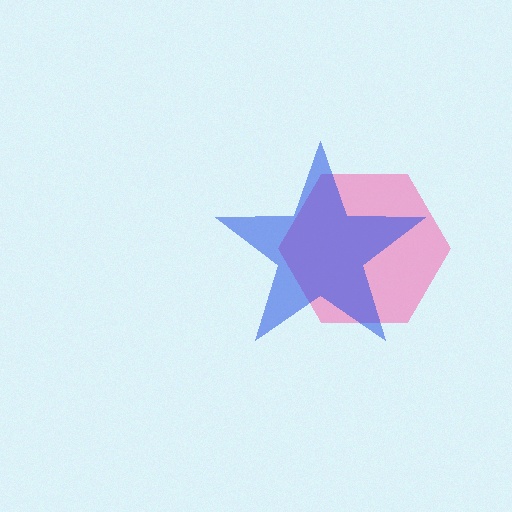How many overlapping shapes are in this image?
There are 2 overlapping shapes in the image.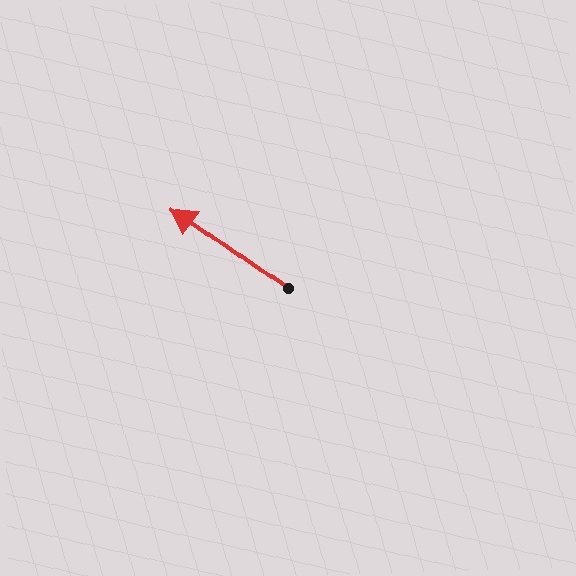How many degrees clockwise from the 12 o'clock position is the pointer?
Approximately 306 degrees.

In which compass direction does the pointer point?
Northwest.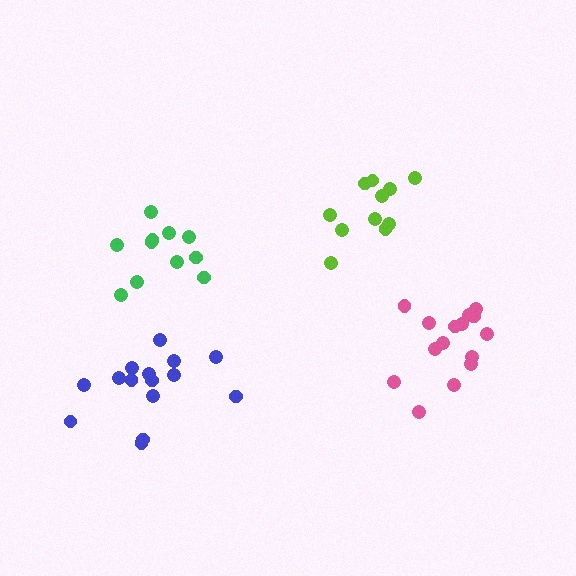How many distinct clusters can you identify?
There are 4 distinct clusters.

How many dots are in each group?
Group 1: 11 dots, Group 2: 15 dots, Group 3: 15 dots, Group 4: 11 dots (52 total).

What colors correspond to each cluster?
The clusters are colored: green, blue, pink, lime.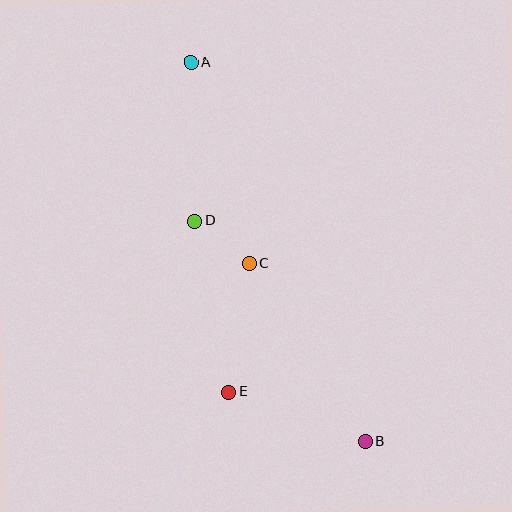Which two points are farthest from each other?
Points A and B are farthest from each other.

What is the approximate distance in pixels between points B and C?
The distance between B and C is approximately 212 pixels.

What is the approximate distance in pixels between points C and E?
The distance between C and E is approximately 130 pixels.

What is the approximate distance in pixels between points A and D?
The distance between A and D is approximately 159 pixels.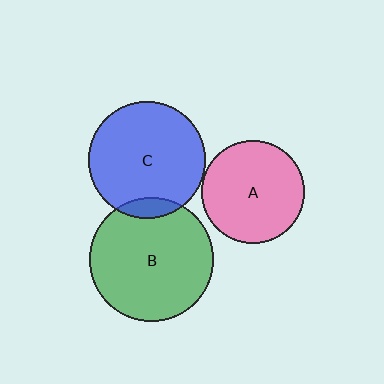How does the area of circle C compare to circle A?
Approximately 1.3 times.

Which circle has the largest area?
Circle B (green).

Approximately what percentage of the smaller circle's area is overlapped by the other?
Approximately 10%.